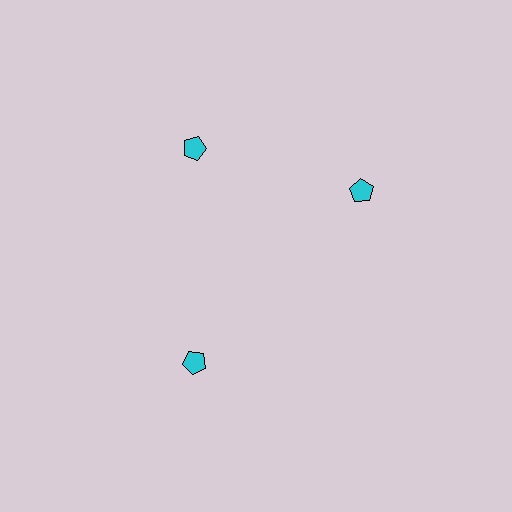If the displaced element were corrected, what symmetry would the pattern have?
It would have 3-fold rotational symmetry — the pattern would map onto itself every 120 degrees.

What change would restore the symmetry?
The symmetry would be restored by rotating it back into even spacing with its neighbors so that all 3 pentagons sit at equal angles and equal distance from the center.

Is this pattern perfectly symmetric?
No. The 3 cyan pentagons are arranged in a ring, but one element near the 3 o'clock position is rotated out of alignment along the ring, breaking the 3-fold rotational symmetry.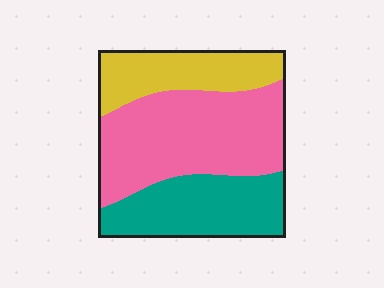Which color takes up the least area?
Yellow, at roughly 25%.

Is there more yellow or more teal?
Teal.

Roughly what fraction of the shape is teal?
Teal takes up about one third (1/3) of the shape.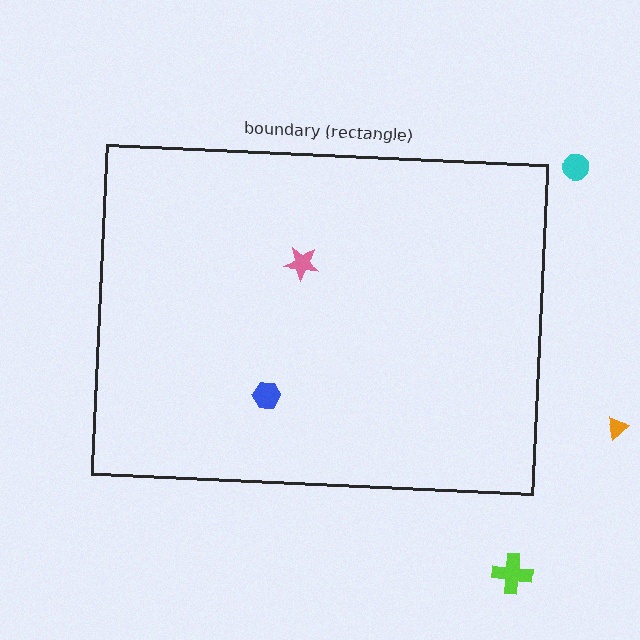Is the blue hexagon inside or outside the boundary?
Inside.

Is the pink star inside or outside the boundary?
Inside.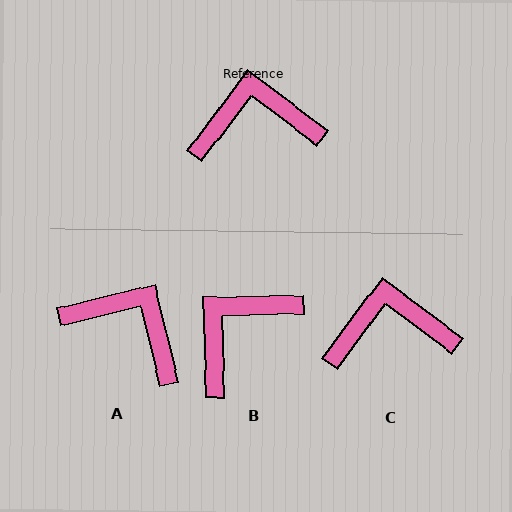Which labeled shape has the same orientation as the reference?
C.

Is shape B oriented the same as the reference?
No, it is off by about 38 degrees.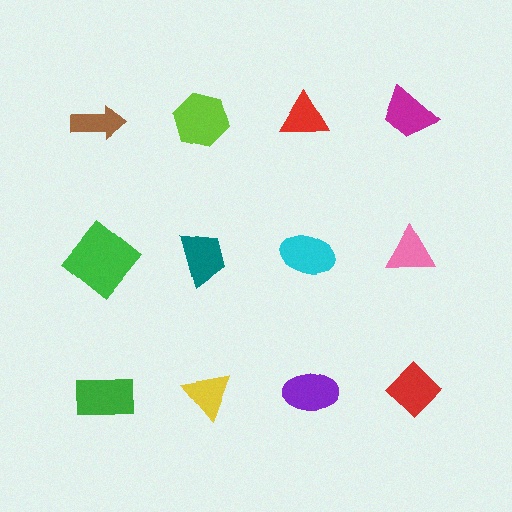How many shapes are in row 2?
4 shapes.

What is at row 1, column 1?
A brown arrow.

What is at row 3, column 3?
A purple ellipse.